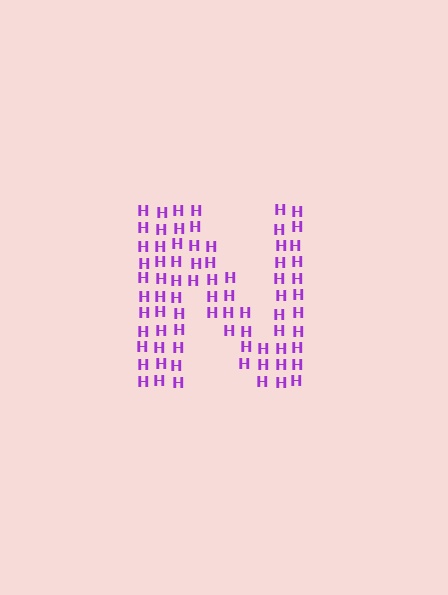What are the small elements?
The small elements are letter H's.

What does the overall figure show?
The overall figure shows the letter N.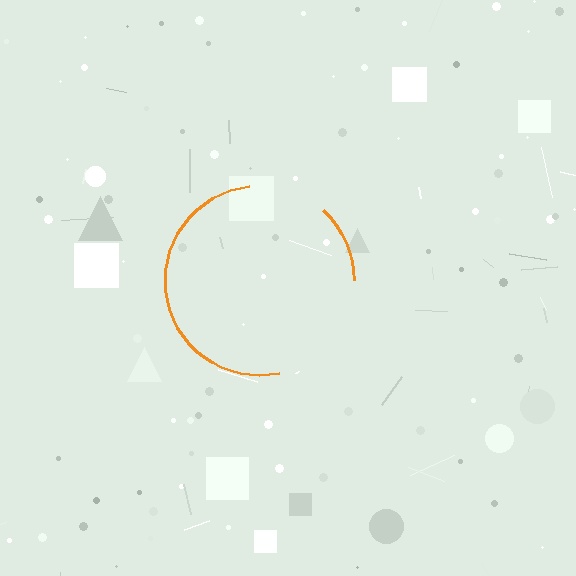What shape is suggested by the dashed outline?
The dashed outline suggests a circle.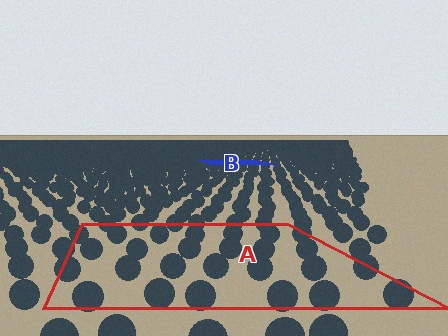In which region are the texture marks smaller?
The texture marks are smaller in region B, because it is farther away.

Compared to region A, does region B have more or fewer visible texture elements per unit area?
Region B has more texture elements per unit area — they are packed more densely because it is farther away.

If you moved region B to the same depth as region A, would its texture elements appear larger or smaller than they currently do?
They would appear larger. At a closer depth, the same texture elements are projected at a bigger on-screen size.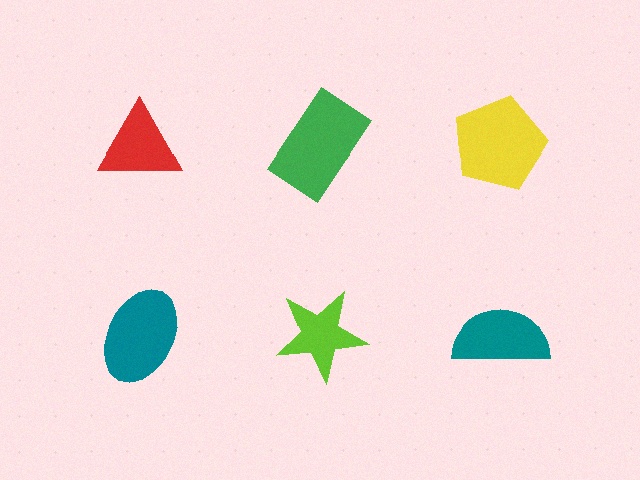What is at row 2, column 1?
A teal ellipse.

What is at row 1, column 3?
A yellow pentagon.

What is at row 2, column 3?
A teal semicircle.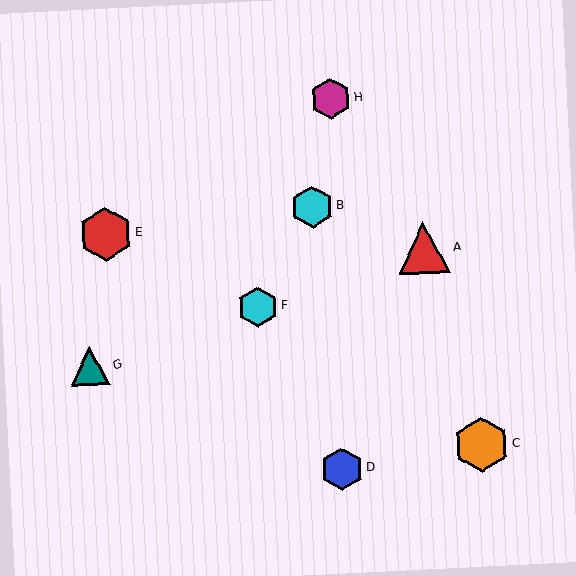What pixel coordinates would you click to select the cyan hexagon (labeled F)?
Click at (258, 307) to select the cyan hexagon F.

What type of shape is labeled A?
Shape A is a red triangle.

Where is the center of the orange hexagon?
The center of the orange hexagon is at (482, 444).